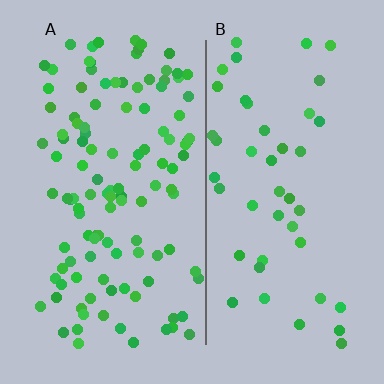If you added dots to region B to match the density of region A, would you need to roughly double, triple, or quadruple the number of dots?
Approximately triple.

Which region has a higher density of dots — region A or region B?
A (the left).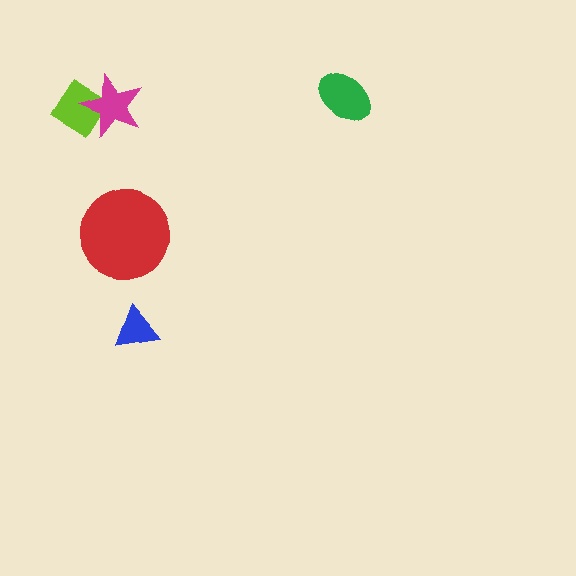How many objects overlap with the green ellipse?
0 objects overlap with the green ellipse.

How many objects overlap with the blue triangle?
0 objects overlap with the blue triangle.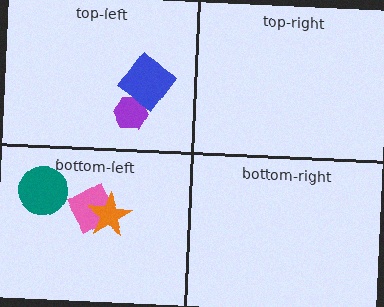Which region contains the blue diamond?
The top-left region.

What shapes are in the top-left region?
The purple hexagon, the blue diamond.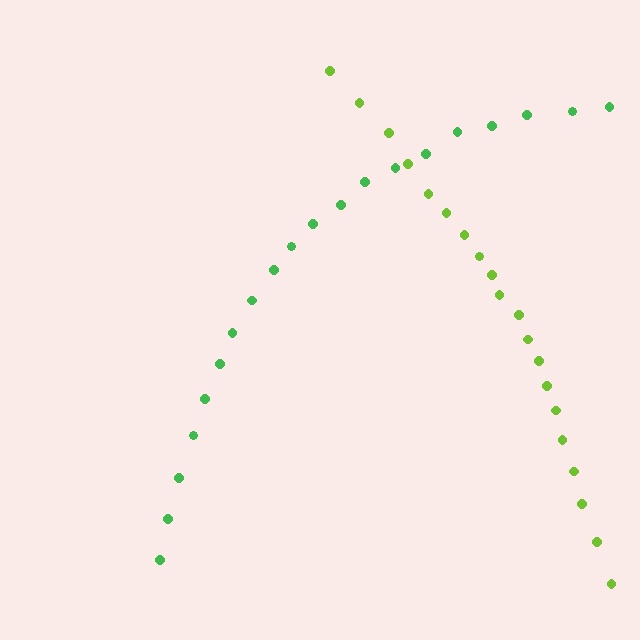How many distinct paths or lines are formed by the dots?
There are 2 distinct paths.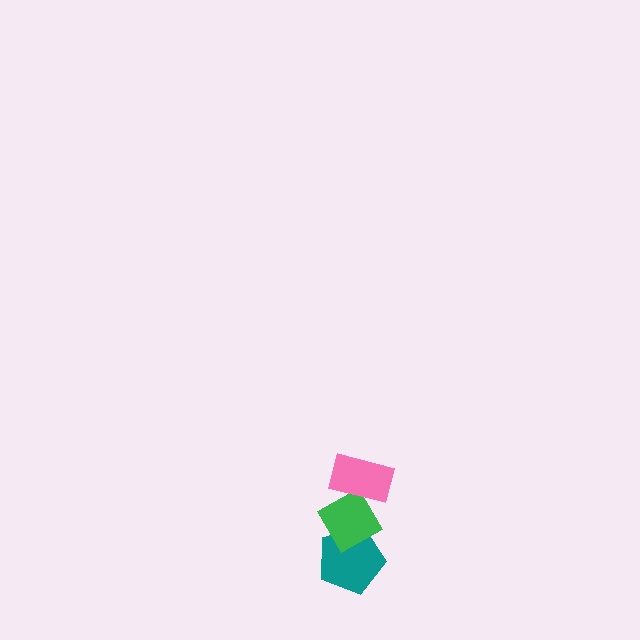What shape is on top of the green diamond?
The pink rectangle is on top of the green diamond.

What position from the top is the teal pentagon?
The teal pentagon is 3rd from the top.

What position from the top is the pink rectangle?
The pink rectangle is 1st from the top.